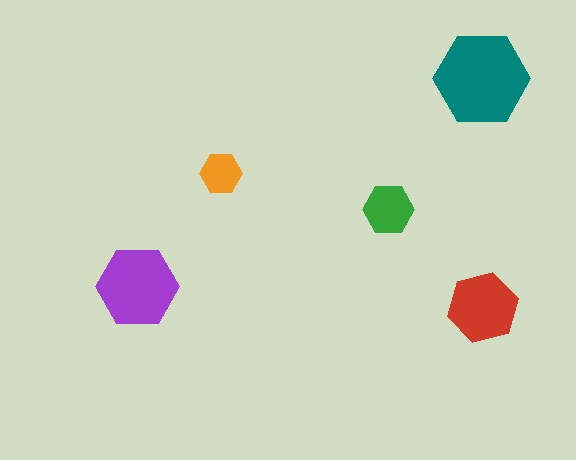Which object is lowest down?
The red hexagon is bottommost.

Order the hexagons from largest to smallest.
the teal one, the purple one, the red one, the green one, the orange one.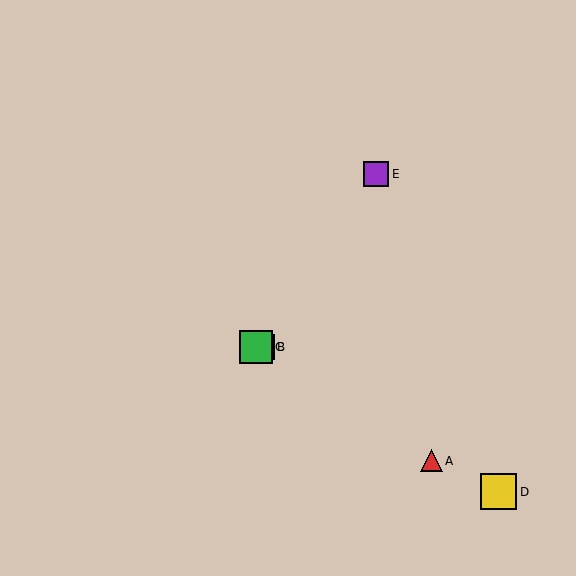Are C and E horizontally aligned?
No, C is at y≈347 and E is at y≈174.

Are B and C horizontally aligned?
Yes, both are at y≈347.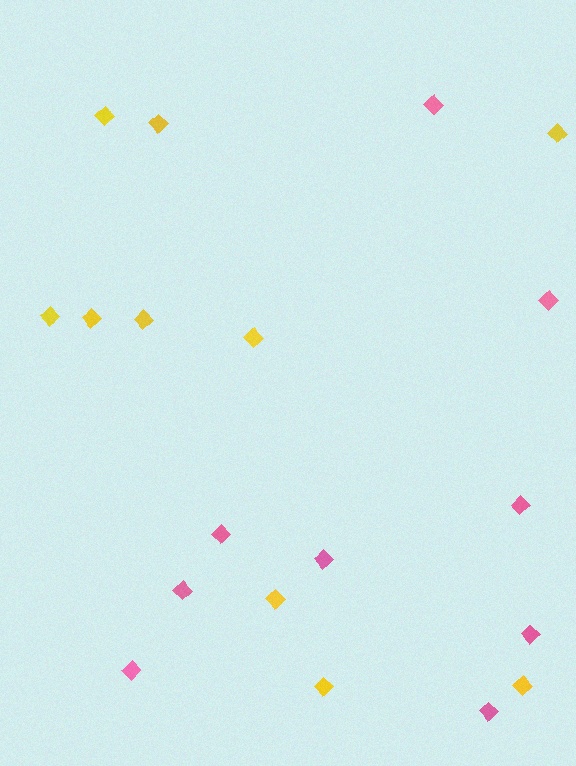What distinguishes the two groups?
There are 2 groups: one group of yellow diamonds (10) and one group of pink diamonds (9).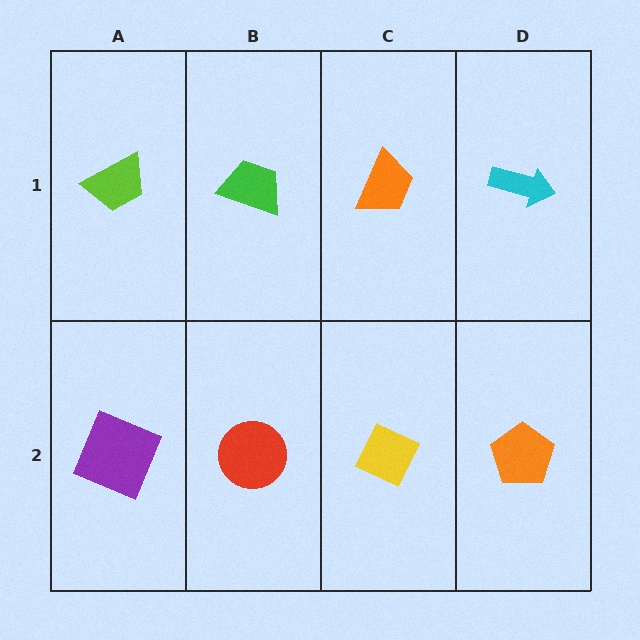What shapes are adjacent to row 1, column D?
An orange pentagon (row 2, column D), an orange trapezoid (row 1, column C).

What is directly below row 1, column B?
A red circle.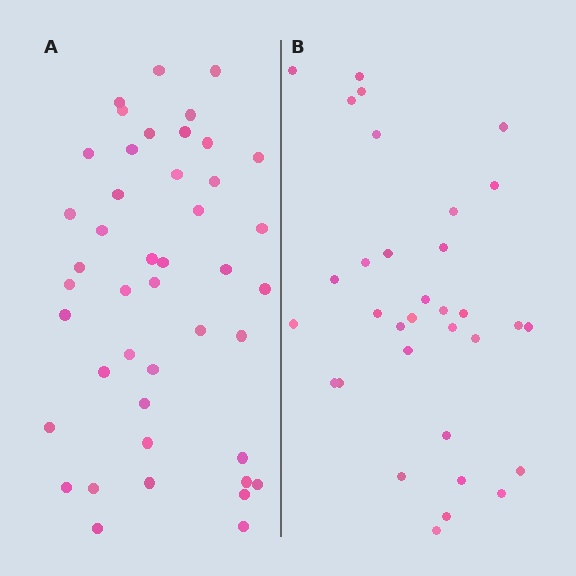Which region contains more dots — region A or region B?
Region A (the left region) has more dots.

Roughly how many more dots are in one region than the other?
Region A has roughly 12 or so more dots than region B.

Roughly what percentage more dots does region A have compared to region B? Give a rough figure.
About 35% more.